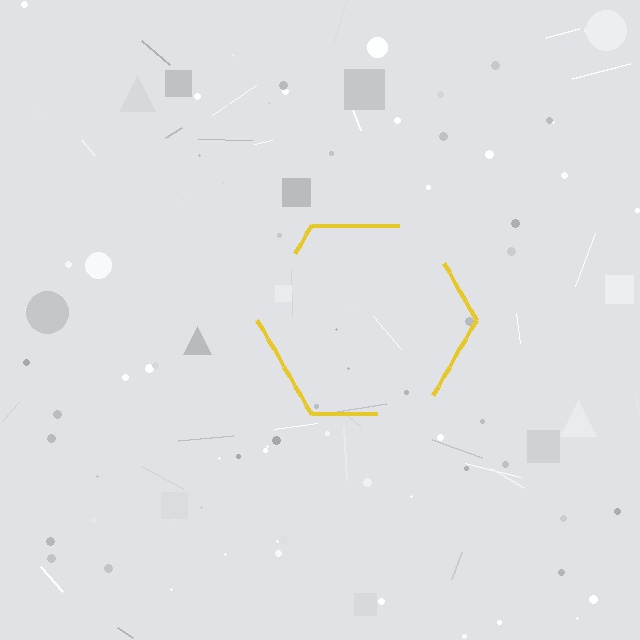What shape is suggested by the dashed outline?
The dashed outline suggests a hexagon.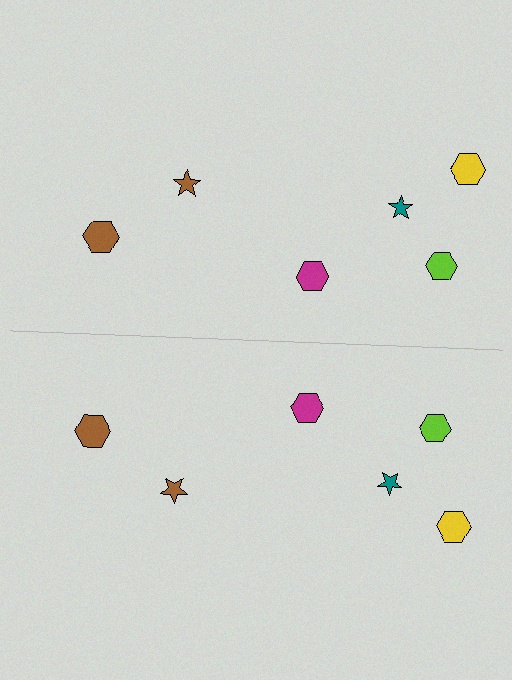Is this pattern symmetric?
Yes, this pattern has bilateral (reflection) symmetry.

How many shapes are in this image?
There are 12 shapes in this image.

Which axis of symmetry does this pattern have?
The pattern has a horizontal axis of symmetry running through the center of the image.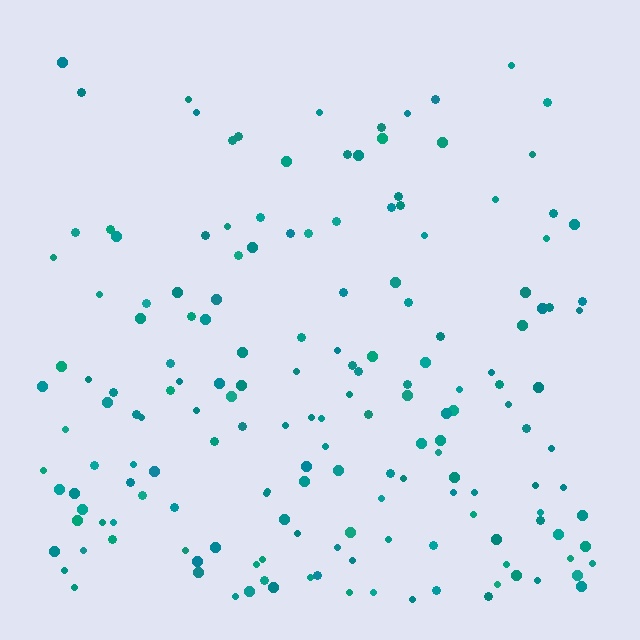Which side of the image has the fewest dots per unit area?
The top.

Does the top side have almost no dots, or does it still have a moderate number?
Still a moderate number, just noticeably fewer than the bottom.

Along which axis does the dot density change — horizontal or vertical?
Vertical.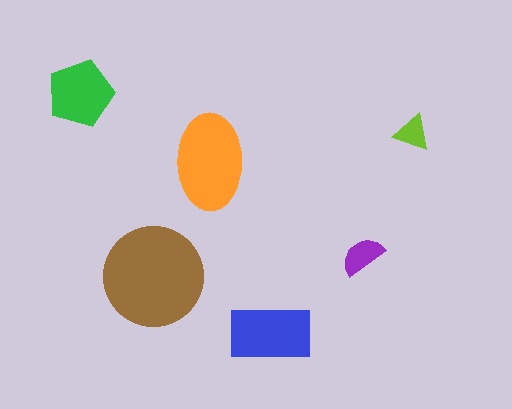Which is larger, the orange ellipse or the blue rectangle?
The orange ellipse.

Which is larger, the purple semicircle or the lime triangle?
The purple semicircle.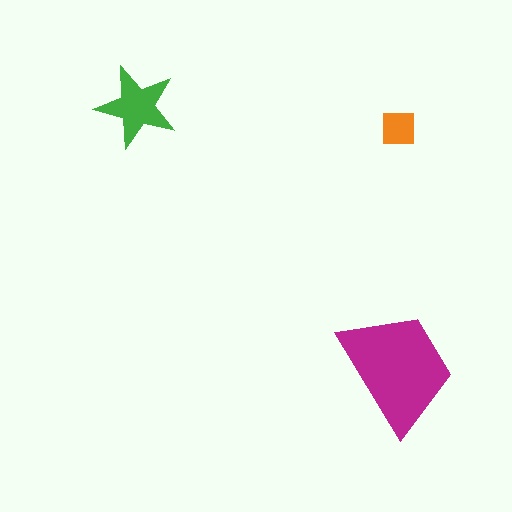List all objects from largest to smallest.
The magenta trapezoid, the green star, the orange square.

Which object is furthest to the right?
The magenta trapezoid is rightmost.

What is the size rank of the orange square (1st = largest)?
3rd.